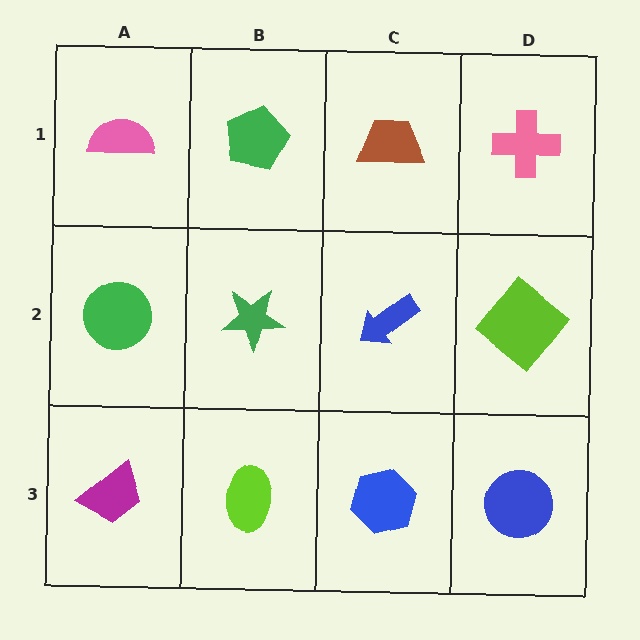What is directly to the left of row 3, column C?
A lime ellipse.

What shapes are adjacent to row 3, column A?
A green circle (row 2, column A), a lime ellipse (row 3, column B).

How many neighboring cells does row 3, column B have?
3.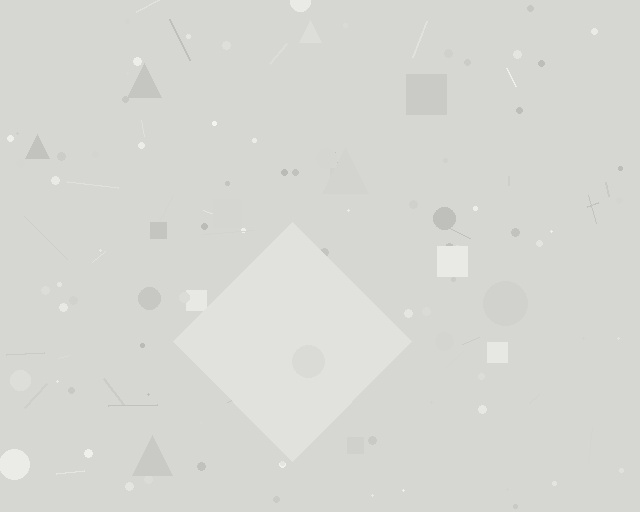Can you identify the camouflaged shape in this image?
The camouflaged shape is a diamond.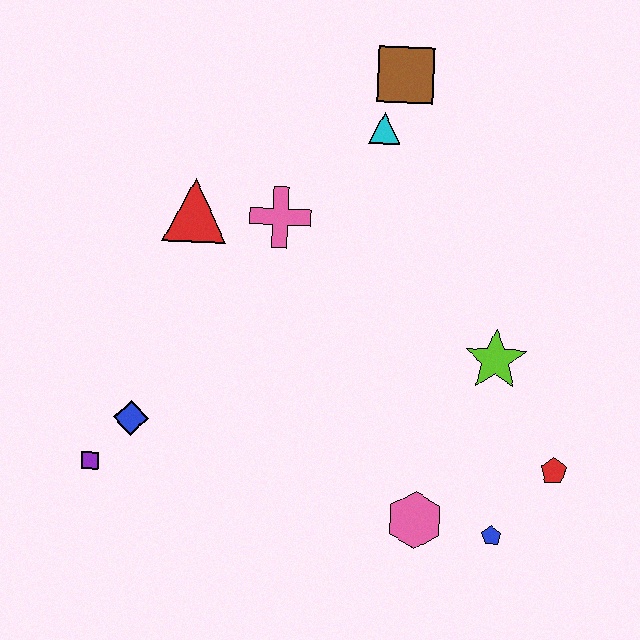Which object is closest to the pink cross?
The red triangle is closest to the pink cross.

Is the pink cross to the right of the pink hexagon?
No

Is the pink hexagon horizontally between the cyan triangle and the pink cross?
No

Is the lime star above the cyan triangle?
No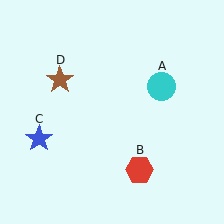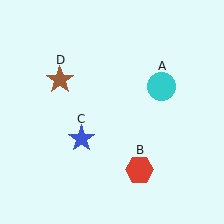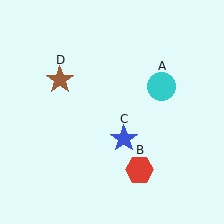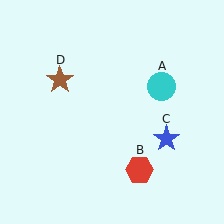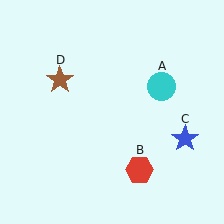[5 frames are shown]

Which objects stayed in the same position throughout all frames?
Cyan circle (object A) and red hexagon (object B) and brown star (object D) remained stationary.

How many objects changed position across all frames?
1 object changed position: blue star (object C).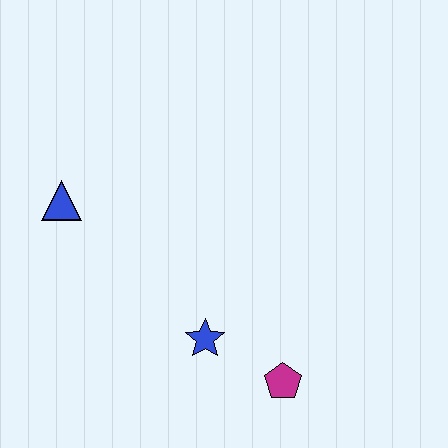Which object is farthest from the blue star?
The blue triangle is farthest from the blue star.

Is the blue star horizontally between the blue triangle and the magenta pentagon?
Yes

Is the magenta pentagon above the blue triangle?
No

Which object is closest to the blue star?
The magenta pentagon is closest to the blue star.